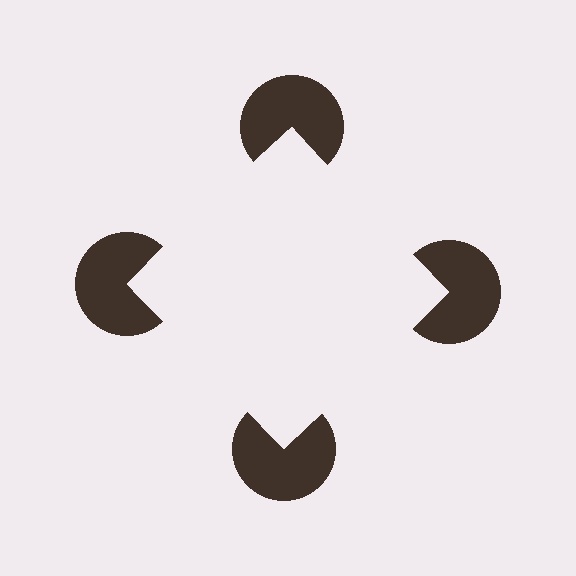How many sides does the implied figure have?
4 sides.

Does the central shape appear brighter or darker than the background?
It typically appears slightly brighter than the background, even though no actual brightness change is drawn.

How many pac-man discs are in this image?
There are 4 — one at each vertex of the illusory square.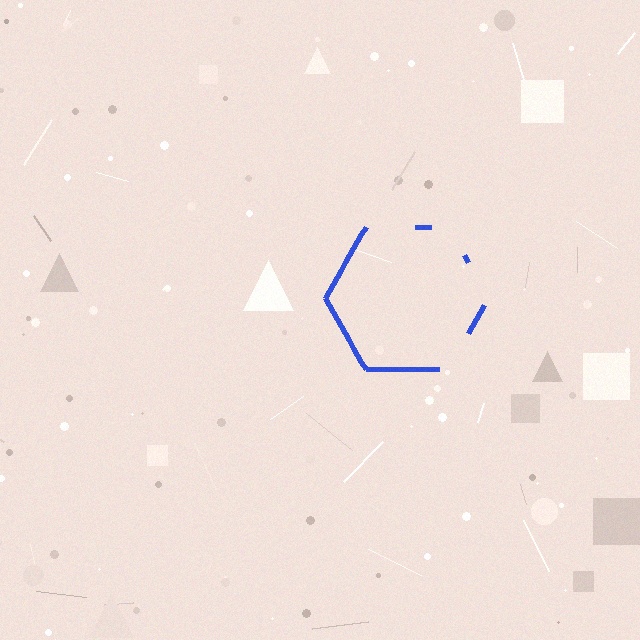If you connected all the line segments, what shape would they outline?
They would outline a hexagon.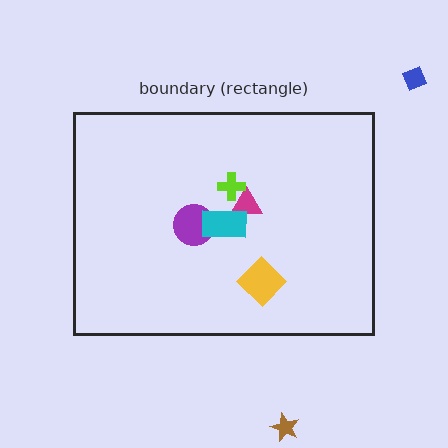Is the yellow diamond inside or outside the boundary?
Inside.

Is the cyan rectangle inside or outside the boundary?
Inside.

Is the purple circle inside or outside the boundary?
Inside.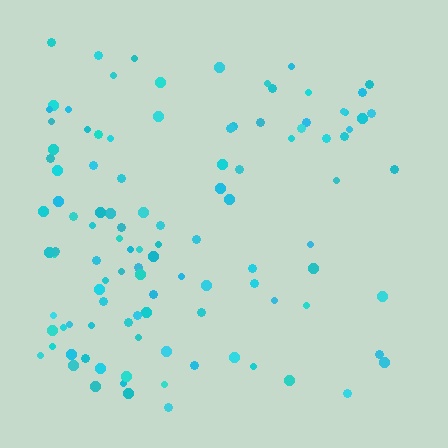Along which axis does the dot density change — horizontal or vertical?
Horizontal.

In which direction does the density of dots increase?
From right to left, with the left side densest.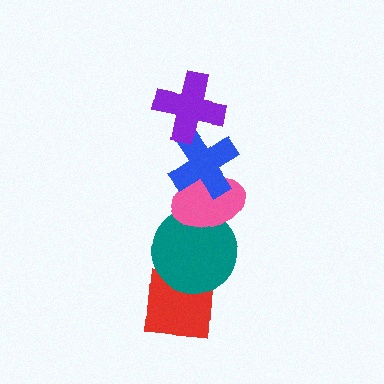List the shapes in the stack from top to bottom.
From top to bottom: the purple cross, the blue cross, the pink ellipse, the teal circle, the red square.